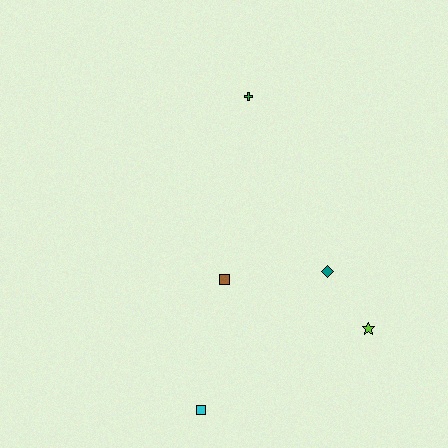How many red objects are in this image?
There are no red objects.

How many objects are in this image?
There are 5 objects.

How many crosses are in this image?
There is 1 cross.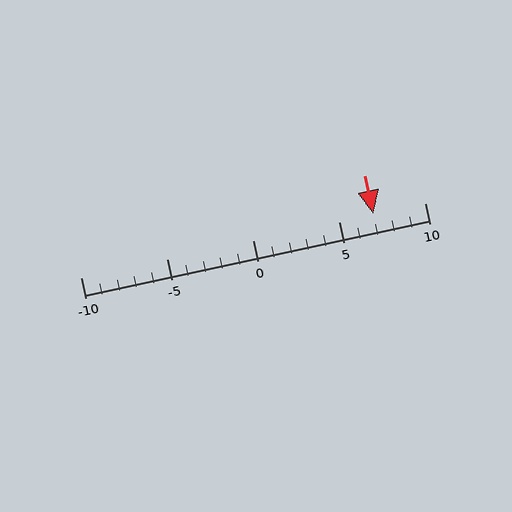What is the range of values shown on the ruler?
The ruler shows values from -10 to 10.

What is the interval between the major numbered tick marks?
The major tick marks are spaced 5 units apart.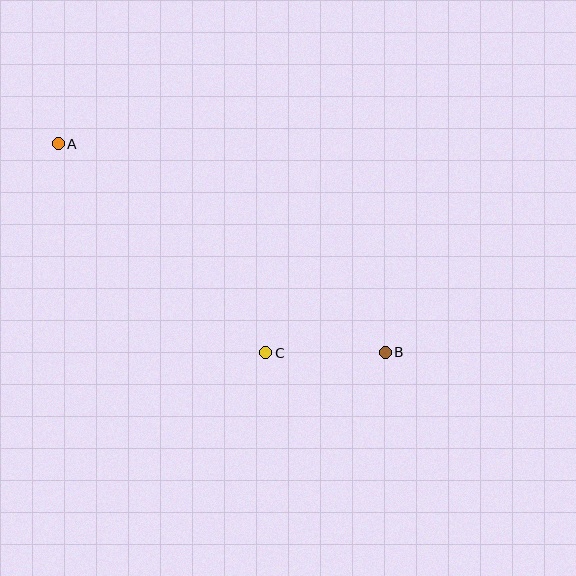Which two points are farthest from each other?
Points A and B are farthest from each other.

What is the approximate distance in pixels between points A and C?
The distance between A and C is approximately 295 pixels.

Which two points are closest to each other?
Points B and C are closest to each other.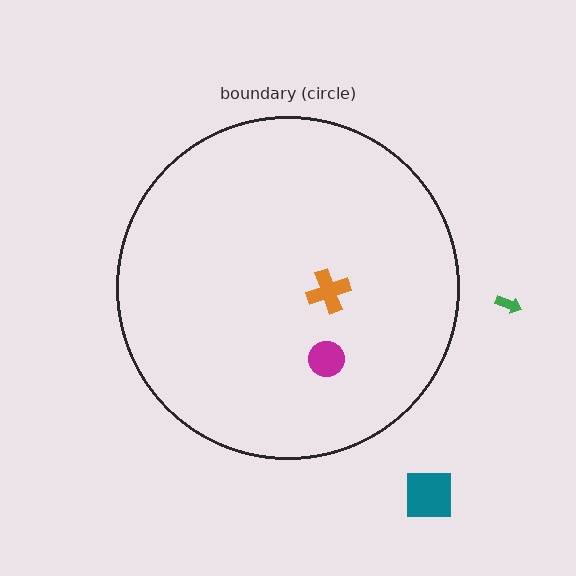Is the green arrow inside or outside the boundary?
Outside.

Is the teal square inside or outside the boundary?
Outside.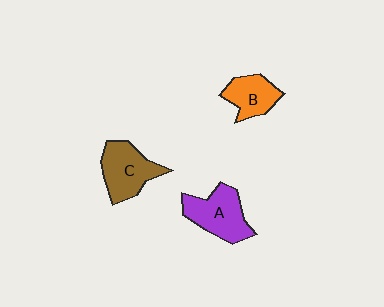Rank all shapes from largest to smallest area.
From largest to smallest: A (purple), C (brown), B (orange).